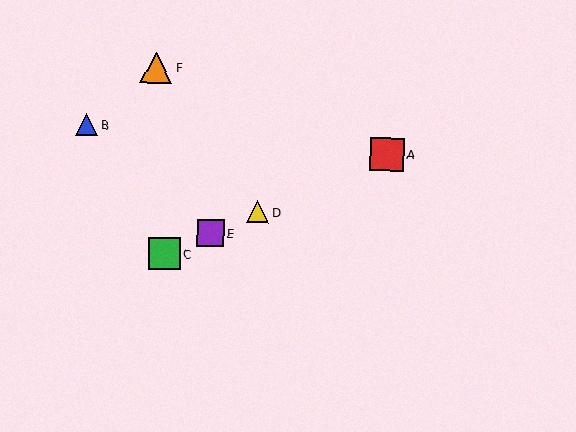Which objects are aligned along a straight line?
Objects A, C, D, E are aligned along a straight line.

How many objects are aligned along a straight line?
4 objects (A, C, D, E) are aligned along a straight line.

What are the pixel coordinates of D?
Object D is at (258, 212).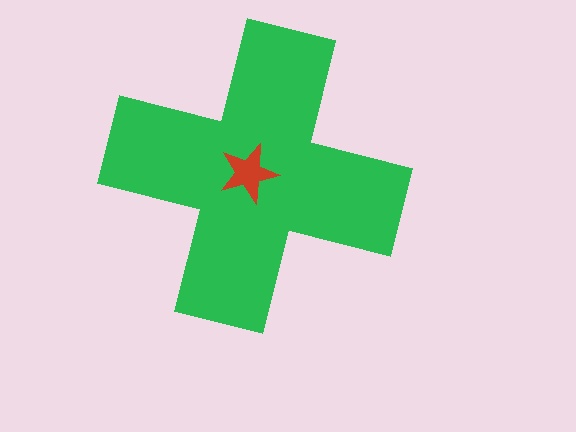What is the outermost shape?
The green cross.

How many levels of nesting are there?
2.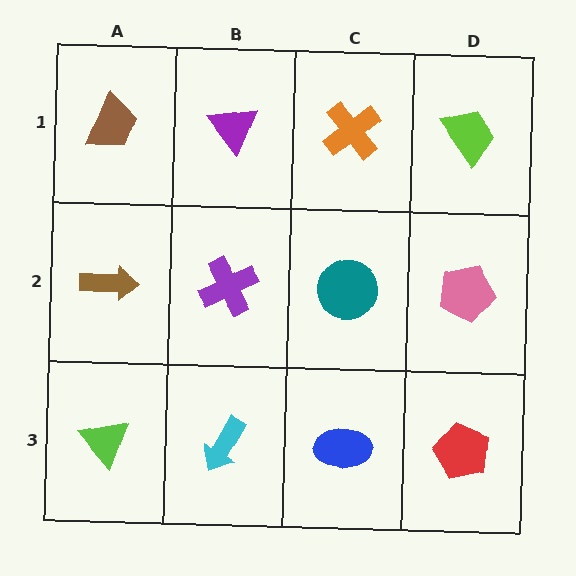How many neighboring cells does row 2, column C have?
4.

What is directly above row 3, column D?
A pink pentagon.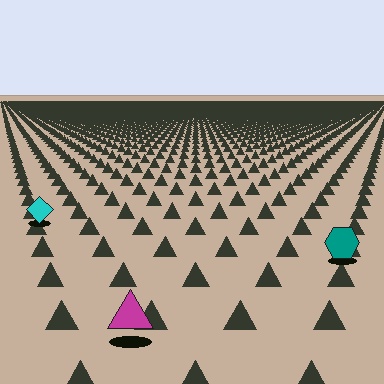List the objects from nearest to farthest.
From nearest to farthest: the magenta triangle, the teal hexagon, the cyan diamond.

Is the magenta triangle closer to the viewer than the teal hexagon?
Yes. The magenta triangle is closer — you can tell from the texture gradient: the ground texture is coarser near it.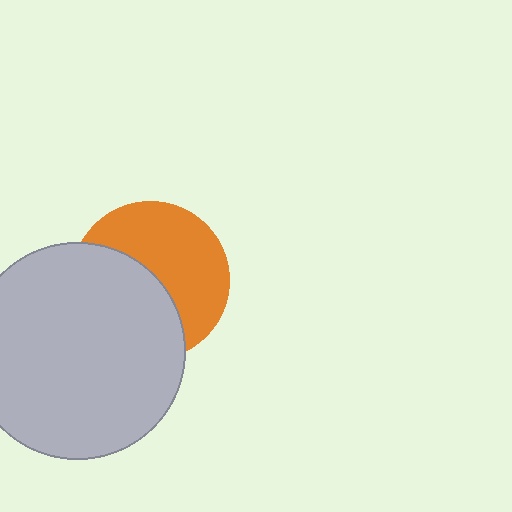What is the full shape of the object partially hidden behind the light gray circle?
The partially hidden object is an orange circle.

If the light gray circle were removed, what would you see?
You would see the complete orange circle.